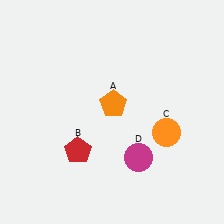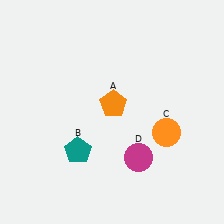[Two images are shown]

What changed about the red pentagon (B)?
In Image 1, B is red. In Image 2, it changed to teal.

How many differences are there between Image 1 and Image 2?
There is 1 difference between the two images.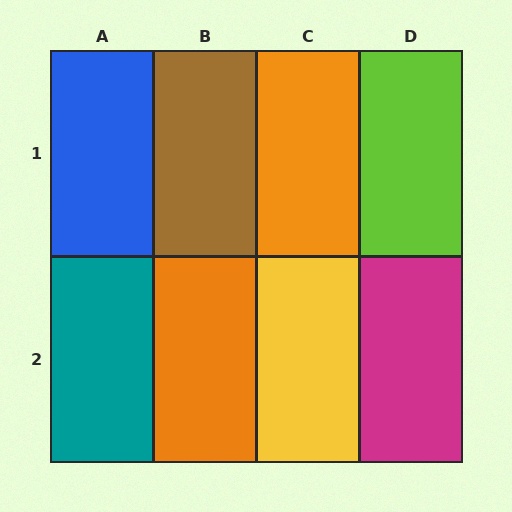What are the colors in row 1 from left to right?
Blue, brown, orange, lime.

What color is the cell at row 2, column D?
Magenta.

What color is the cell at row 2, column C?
Yellow.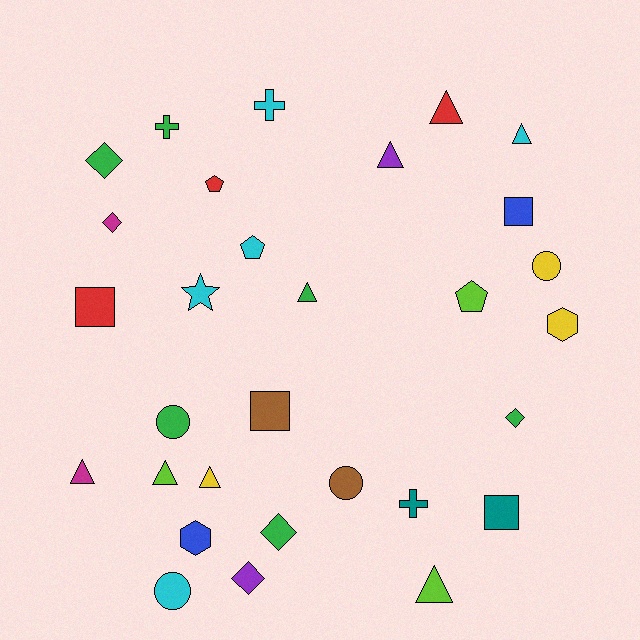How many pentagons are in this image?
There are 3 pentagons.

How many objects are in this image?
There are 30 objects.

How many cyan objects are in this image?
There are 5 cyan objects.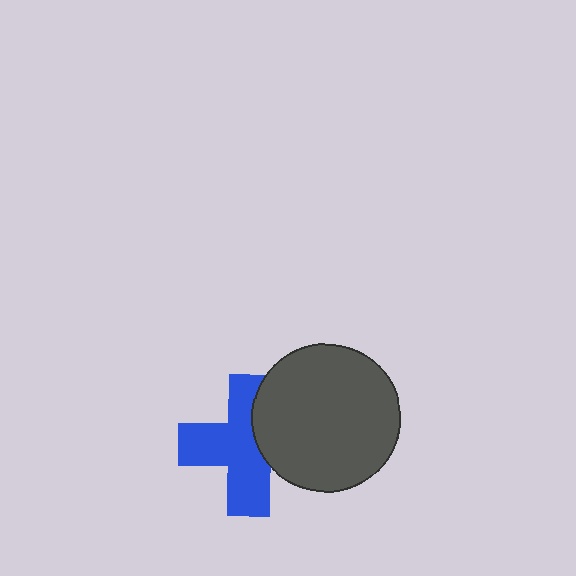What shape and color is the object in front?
The object in front is a dark gray circle.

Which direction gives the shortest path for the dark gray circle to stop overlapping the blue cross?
Moving right gives the shortest separation.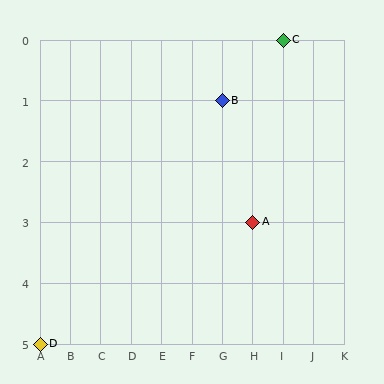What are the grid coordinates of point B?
Point B is at grid coordinates (G, 1).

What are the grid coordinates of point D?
Point D is at grid coordinates (A, 5).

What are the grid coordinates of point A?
Point A is at grid coordinates (H, 3).